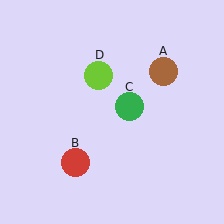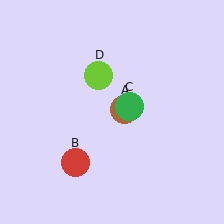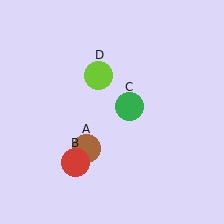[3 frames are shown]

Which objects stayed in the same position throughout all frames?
Red circle (object B) and green circle (object C) and lime circle (object D) remained stationary.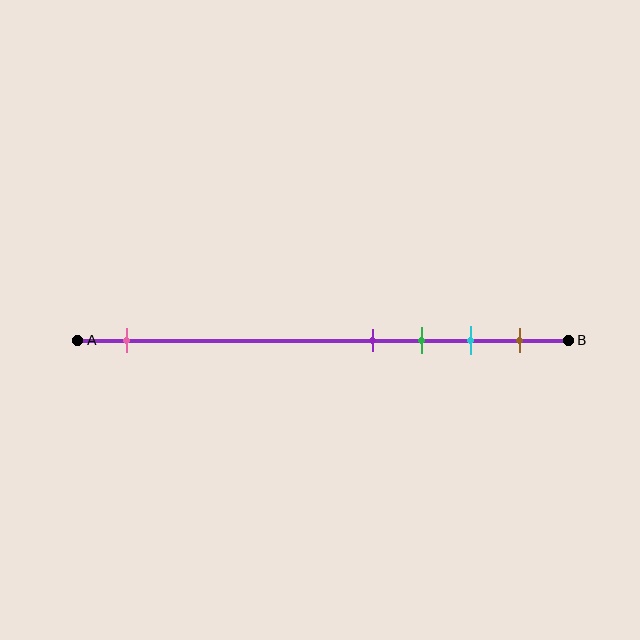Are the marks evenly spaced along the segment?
No, the marks are not evenly spaced.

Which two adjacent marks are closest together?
The purple and green marks are the closest adjacent pair.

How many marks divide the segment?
There are 5 marks dividing the segment.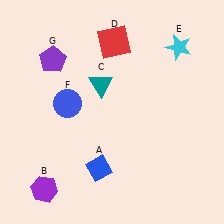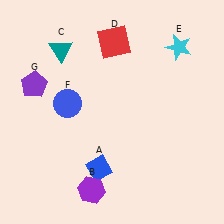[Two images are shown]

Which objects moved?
The objects that moved are: the purple hexagon (B), the teal triangle (C), the purple pentagon (G).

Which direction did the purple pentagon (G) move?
The purple pentagon (G) moved down.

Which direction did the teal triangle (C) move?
The teal triangle (C) moved left.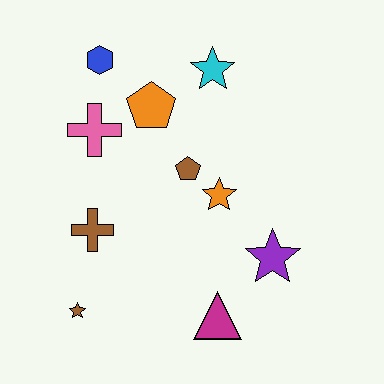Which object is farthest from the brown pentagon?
The brown star is farthest from the brown pentagon.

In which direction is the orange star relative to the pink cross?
The orange star is to the right of the pink cross.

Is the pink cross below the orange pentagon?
Yes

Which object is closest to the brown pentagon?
The orange star is closest to the brown pentagon.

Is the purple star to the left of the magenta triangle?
No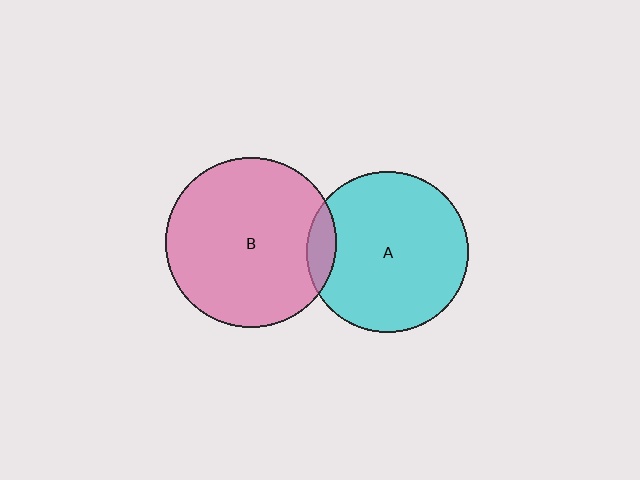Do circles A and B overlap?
Yes.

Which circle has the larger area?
Circle B (pink).